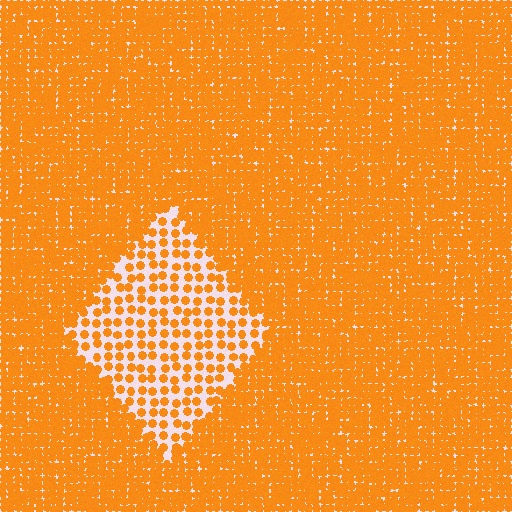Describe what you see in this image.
The image contains small orange elements arranged at two different densities. A diamond-shaped region is visible where the elements are less densely packed than the surrounding area.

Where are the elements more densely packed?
The elements are more densely packed outside the diamond boundary.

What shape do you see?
I see a diamond.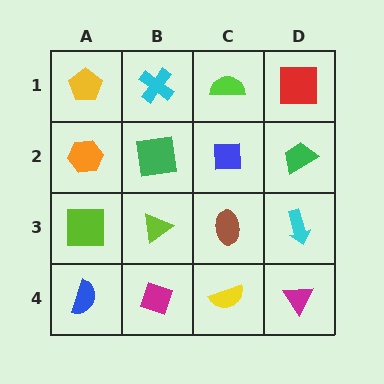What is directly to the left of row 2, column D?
A blue square.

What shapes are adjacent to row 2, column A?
A yellow pentagon (row 1, column A), a lime square (row 3, column A), a green square (row 2, column B).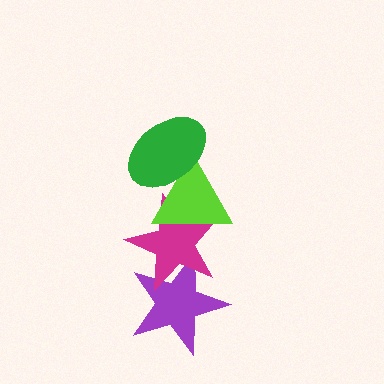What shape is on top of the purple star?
The magenta star is on top of the purple star.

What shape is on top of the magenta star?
The lime triangle is on top of the magenta star.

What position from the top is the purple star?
The purple star is 4th from the top.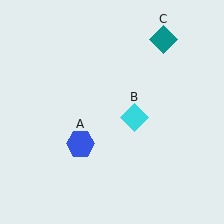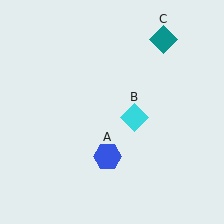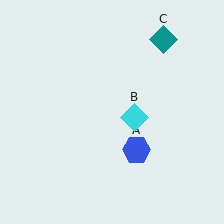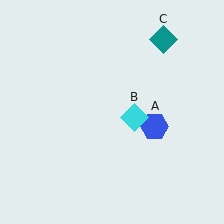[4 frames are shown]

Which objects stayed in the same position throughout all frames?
Cyan diamond (object B) and teal diamond (object C) remained stationary.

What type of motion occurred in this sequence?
The blue hexagon (object A) rotated counterclockwise around the center of the scene.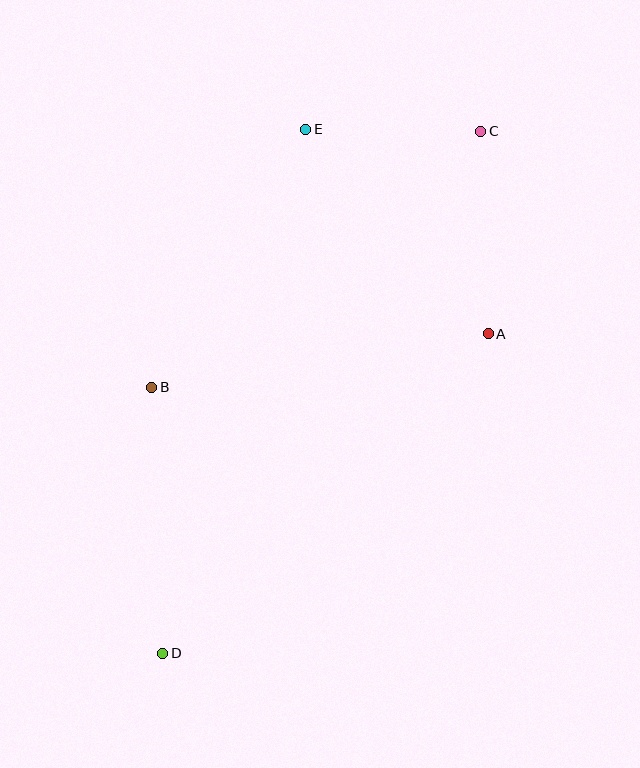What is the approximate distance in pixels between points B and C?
The distance between B and C is approximately 417 pixels.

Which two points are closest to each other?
Points C and E are closest to each other.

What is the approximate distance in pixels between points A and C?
The distance between A and C is approximately 203 pixels.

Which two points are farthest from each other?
Points C and D are farthest from each other.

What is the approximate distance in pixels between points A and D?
The distance between A and D is approximately 456 pixels.